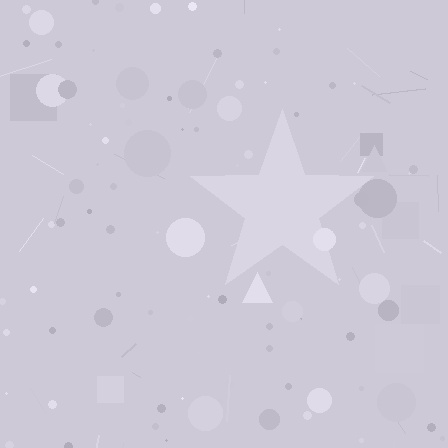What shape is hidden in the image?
A star is hidden in the image.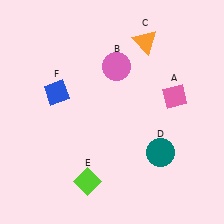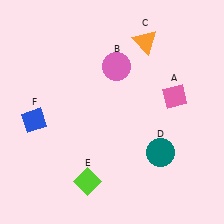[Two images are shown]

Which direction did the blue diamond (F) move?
The blue diamond (F) moved down.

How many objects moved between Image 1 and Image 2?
1 object moved between the two images.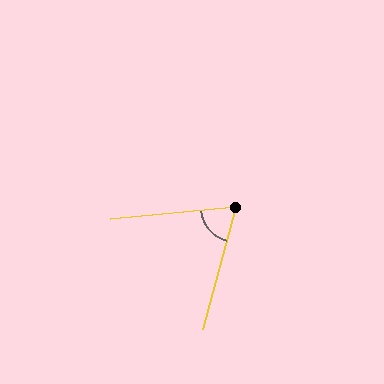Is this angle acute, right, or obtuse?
It is acute.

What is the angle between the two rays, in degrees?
Approximately 69 degrees.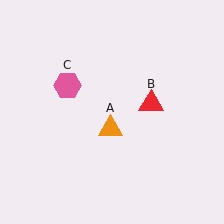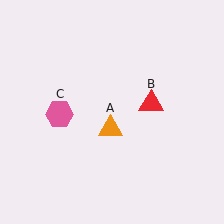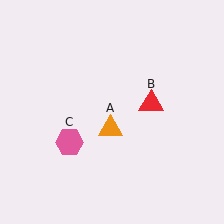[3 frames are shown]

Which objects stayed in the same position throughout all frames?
Orange triangle (object A) and red triangle (object B) remained stationary.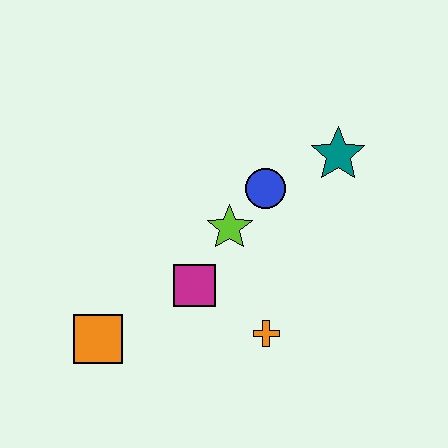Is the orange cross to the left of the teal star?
Yes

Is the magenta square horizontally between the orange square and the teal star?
Yes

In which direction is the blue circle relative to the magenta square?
The blue circle is above the magenta square.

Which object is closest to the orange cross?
The magenta square is closest to the orange cross.